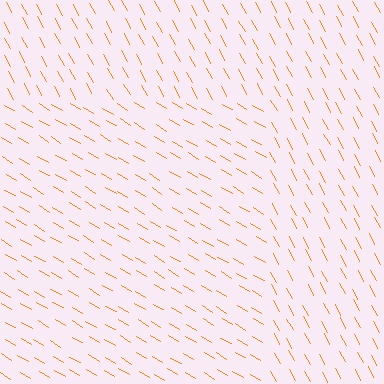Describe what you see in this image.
The image is filled with small orange line segments. A rectangle region in the image has lines oriented differently from the surrounding lines, creating a visible texture boundary.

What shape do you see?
I see a rectangle.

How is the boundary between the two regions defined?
The boundary is defined purely by a change in line orientation (approximately 31 degrees difference). All lines are the same color and thickness.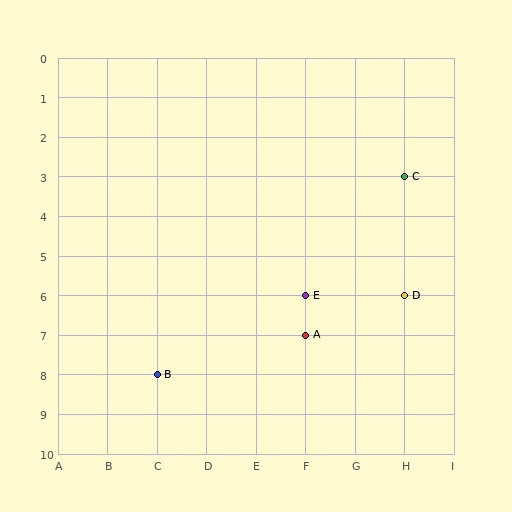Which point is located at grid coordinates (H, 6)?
Point D is at (H, 6).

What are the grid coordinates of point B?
Point B is at grid coordinates (C, 8).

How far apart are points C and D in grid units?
Points C and D are 3 rows apart.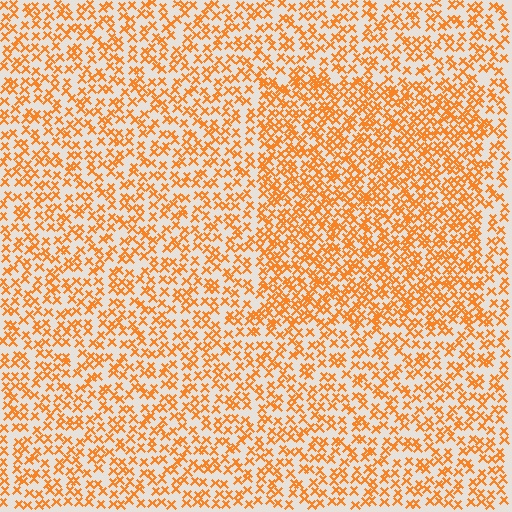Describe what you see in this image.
The image contains small orange elements arranged at two different densities. A rectangle-shaped region is visible where the elements are more densely packed than the surrounding area.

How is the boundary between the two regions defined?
The boundary is defined by a change in element density (approximately 1.6x ratio). All elements are the same color, size, and shape.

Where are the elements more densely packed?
The elements are more densely packed inside the rectangle boundary.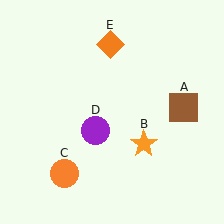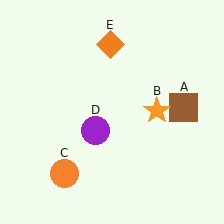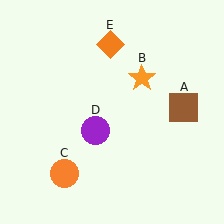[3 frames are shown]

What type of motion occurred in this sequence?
The orange star (object B) rotated counterclockwise around the center of the scene.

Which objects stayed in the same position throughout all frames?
Brown square (object A) and orange circle (object C) and purple circle (object D) and orange diamond (object E) remained stationary.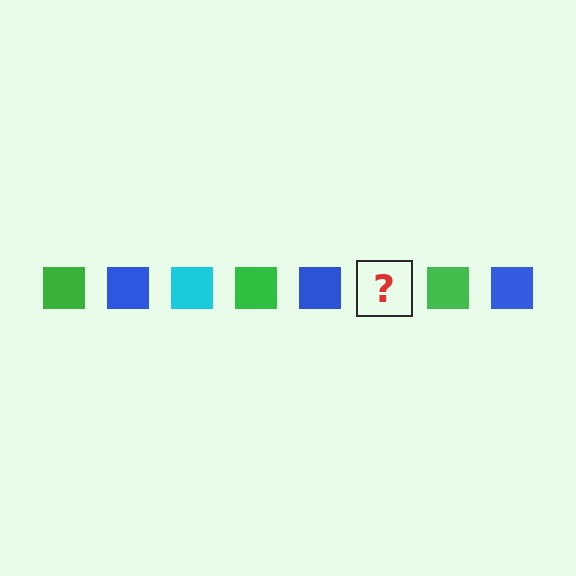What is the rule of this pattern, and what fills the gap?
The rule is that the pattern cycles through green, blue, cyan squares. The gap should be filled with a cyan square.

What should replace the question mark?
The question mark should be replaced with a cyan square.